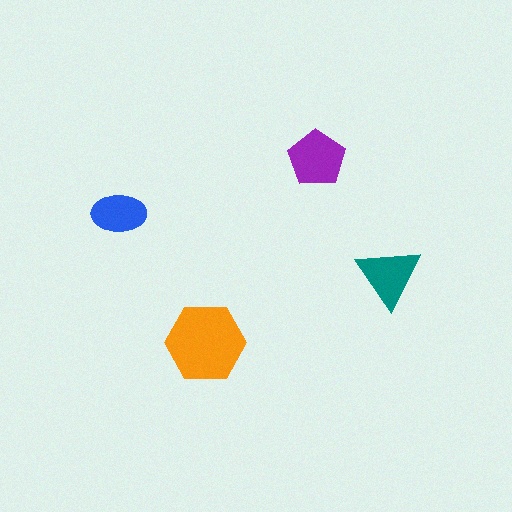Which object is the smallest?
The blue ellipse.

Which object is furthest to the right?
The teal triangle is rightmost.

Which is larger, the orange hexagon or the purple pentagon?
The orange hexagon.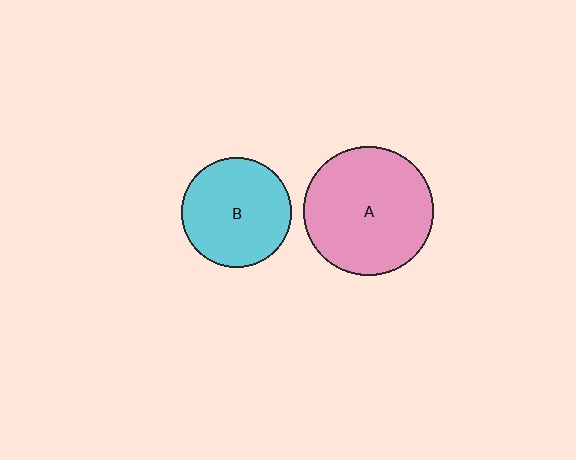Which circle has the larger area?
Circle A (pink).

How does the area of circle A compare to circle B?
Approximately 1.4 times.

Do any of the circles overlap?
No, none of the circles overlap.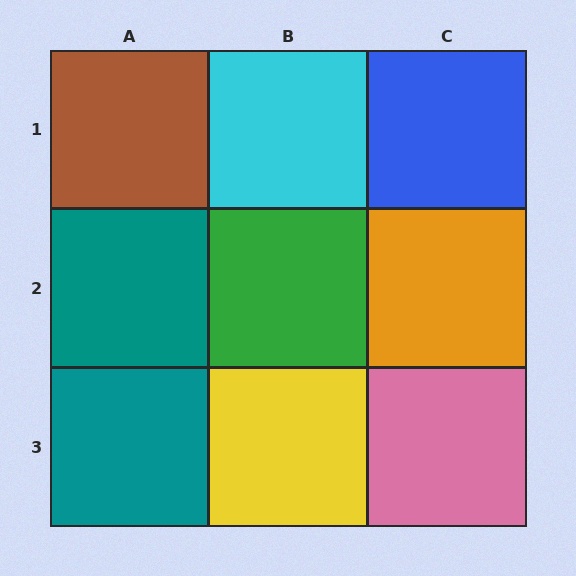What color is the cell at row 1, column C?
Blue.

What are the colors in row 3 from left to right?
Teal, yellow, pink.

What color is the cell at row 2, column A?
Teal.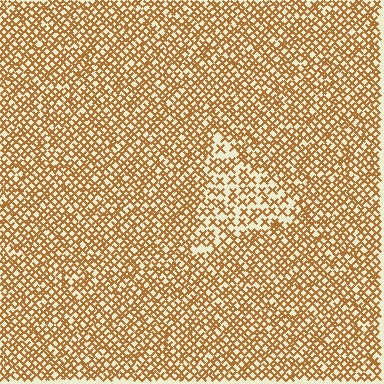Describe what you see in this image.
The image contains small brown elements arranged at two different densities. A triangle-shaped region is visible where the elements are less densely packed than the surrounding area.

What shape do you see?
I see a triangle.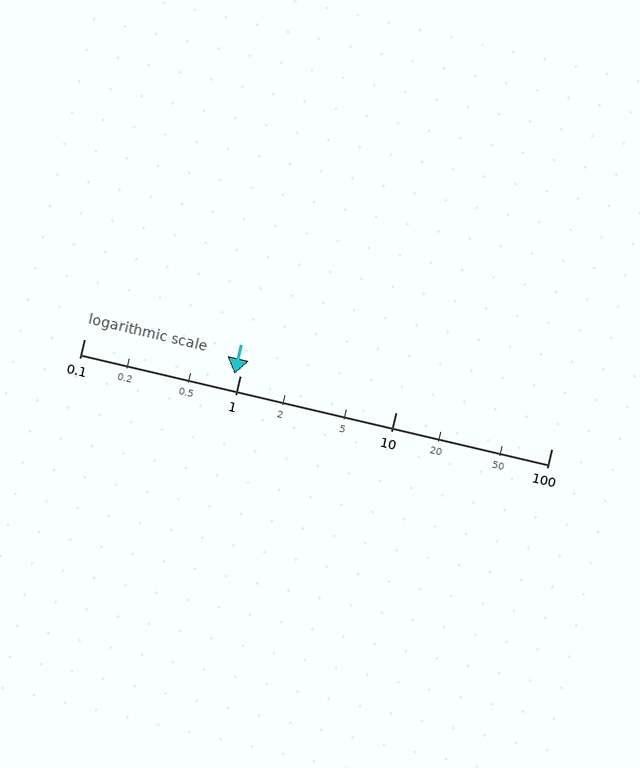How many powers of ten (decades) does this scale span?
The scale spans 3 decades, from 0.1 to 100.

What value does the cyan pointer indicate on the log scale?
The pointer indicates approximately 0.92.